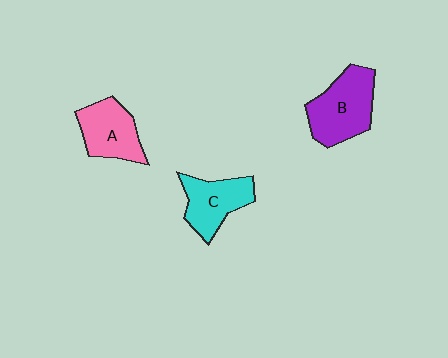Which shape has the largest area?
Shape B (purple).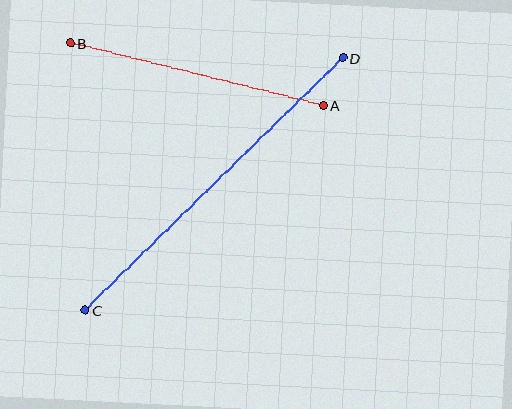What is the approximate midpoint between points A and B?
The midpoint is at approximately (197, 74) pixels.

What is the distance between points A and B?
The distance is approximately 260 pixels.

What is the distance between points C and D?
The distance is approximately 361 pixels.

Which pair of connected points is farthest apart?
Points C and D are farthest apart.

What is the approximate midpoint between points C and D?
The midpoint is at approximately (214, 184) pixels.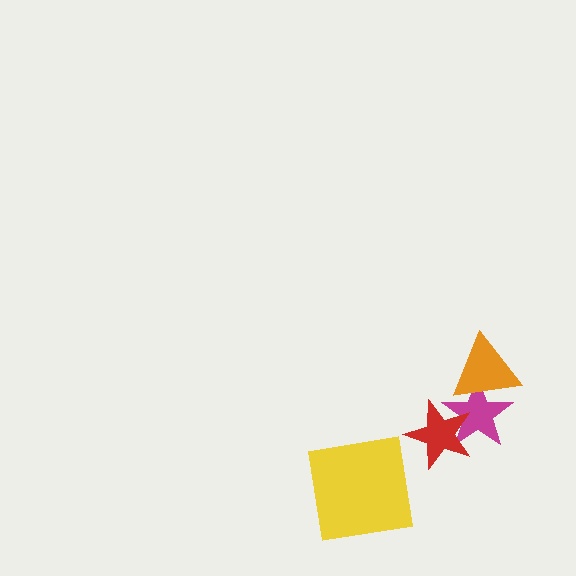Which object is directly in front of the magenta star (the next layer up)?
The red star is directly in front of the magenta star.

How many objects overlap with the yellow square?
0 objects overlap with the yellow square.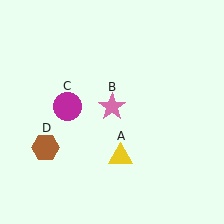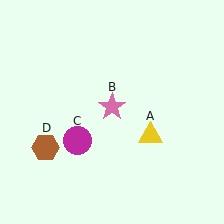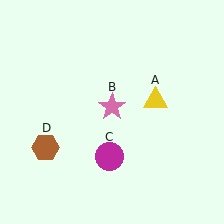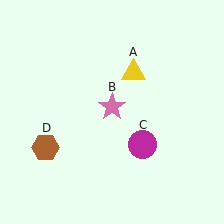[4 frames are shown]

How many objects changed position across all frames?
2 objects changed position: yellow triangle (object A), magenta circle (object C).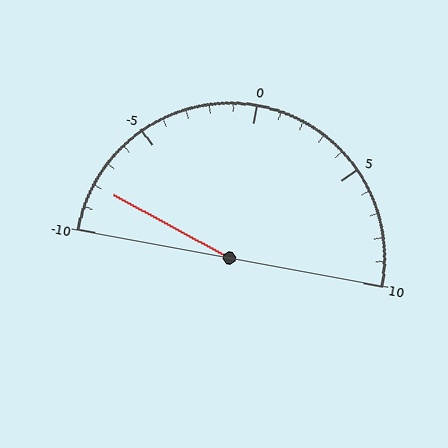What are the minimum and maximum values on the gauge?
The gauge ranges from -10 to 10.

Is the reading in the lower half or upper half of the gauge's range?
The reading is in the lower half of the range (-10 to 10).